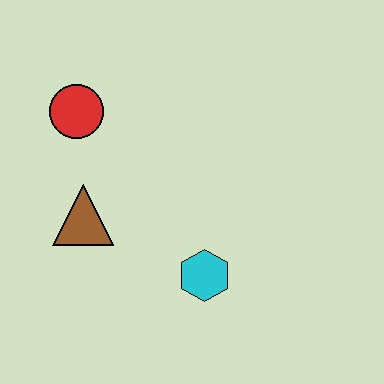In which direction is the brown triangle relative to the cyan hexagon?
The brown triangle is to the left of the cyan hexagon.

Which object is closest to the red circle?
The brown triangle is closest to the red circle.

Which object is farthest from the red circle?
The cyan hexagon is farthest from the red circle.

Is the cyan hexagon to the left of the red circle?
No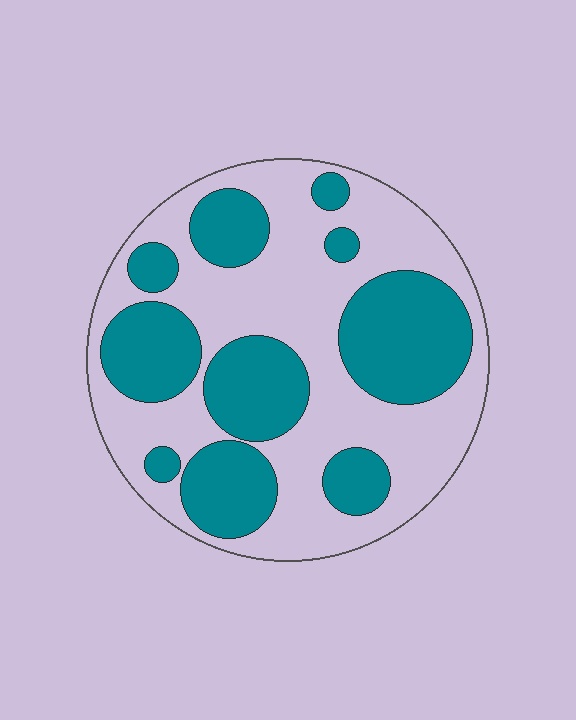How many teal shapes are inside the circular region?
10.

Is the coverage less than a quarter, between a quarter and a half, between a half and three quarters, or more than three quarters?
Between a quarter and a half.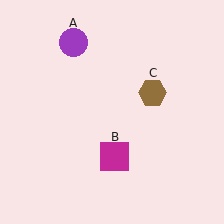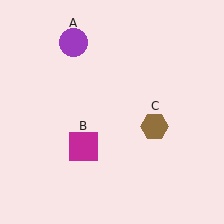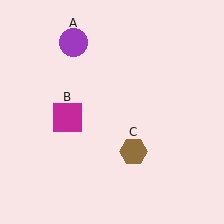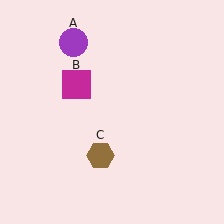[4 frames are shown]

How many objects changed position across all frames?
2 objects changed position: magenta square (object B), brown hexagon (object C).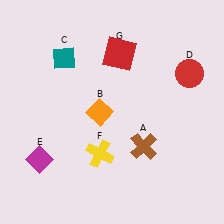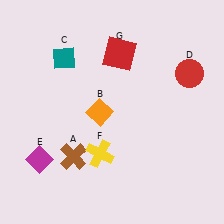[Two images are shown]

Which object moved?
The brown cross (A) moved left.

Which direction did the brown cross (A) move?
The brown cross (A) moved left.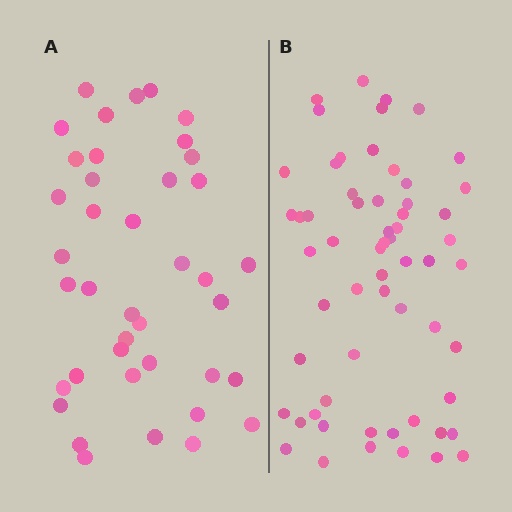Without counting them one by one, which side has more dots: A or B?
Region B (the right region) has more dots.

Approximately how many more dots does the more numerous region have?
Region B has approximately 20 more dots than region A.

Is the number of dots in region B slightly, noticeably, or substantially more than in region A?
Region B has substantially more. The ratio is roughly 1.5 to 1.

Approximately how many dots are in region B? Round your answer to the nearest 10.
About 60 dots.